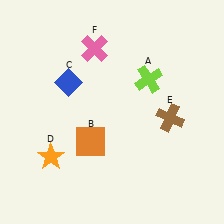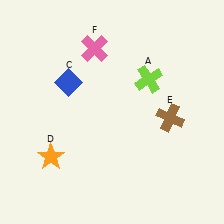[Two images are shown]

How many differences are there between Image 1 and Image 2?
There is 1 difference between the two images.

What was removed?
The orange square (B) was removed in Image 2.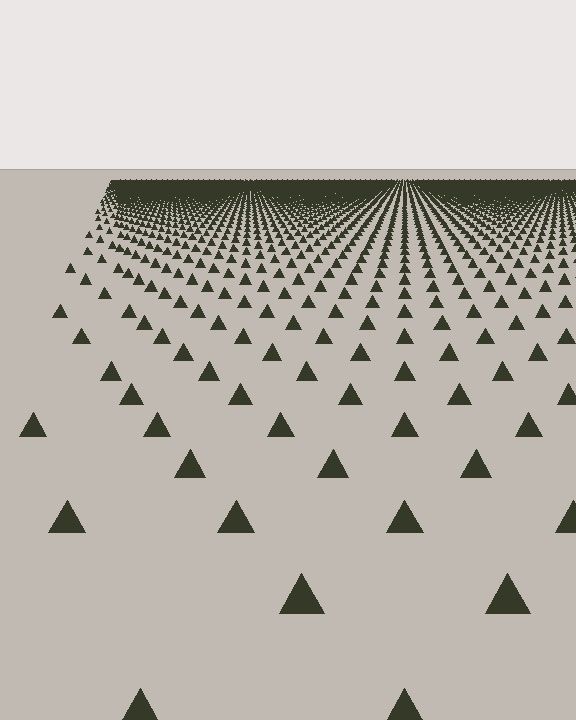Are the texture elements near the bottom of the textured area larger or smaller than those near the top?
Larger. Near the bottom, elements are closer to the viewer and appear at a bigger on-screen size.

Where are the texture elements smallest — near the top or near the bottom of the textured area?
Near the top.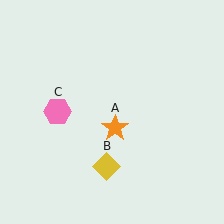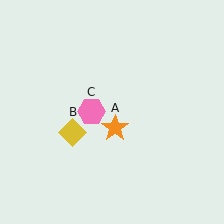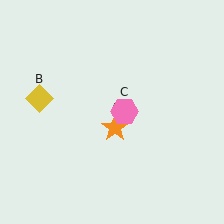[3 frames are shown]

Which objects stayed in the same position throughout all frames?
Orange star (object A) remained stationary.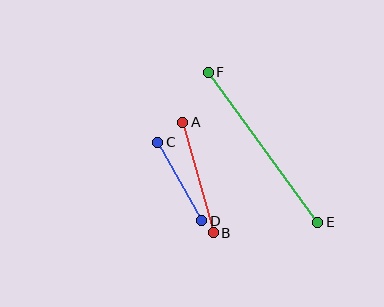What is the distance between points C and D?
The distance is approximately 90 pixels.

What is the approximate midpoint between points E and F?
The midpoint is at approximately (263, 147) pixels.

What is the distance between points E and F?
The distance is approximately 186 pixels.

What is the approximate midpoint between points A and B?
The midpoint is at approximately (198, 178) pixels.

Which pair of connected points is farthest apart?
Points E and F are farthest apart.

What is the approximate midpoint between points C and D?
The midpoint is at approximately (180, 181) pixels.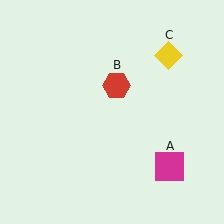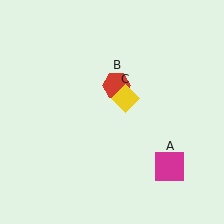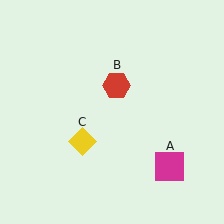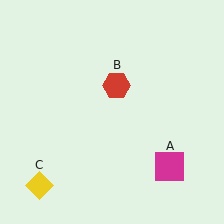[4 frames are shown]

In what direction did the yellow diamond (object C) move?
The yellow diamond (object C) moved down and to the left.